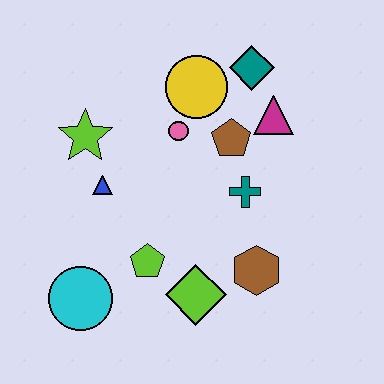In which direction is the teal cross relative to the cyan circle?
The teal cross is to the right of the cyan circle.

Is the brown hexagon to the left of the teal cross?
No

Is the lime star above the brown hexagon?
Yes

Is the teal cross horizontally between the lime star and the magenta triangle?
Yes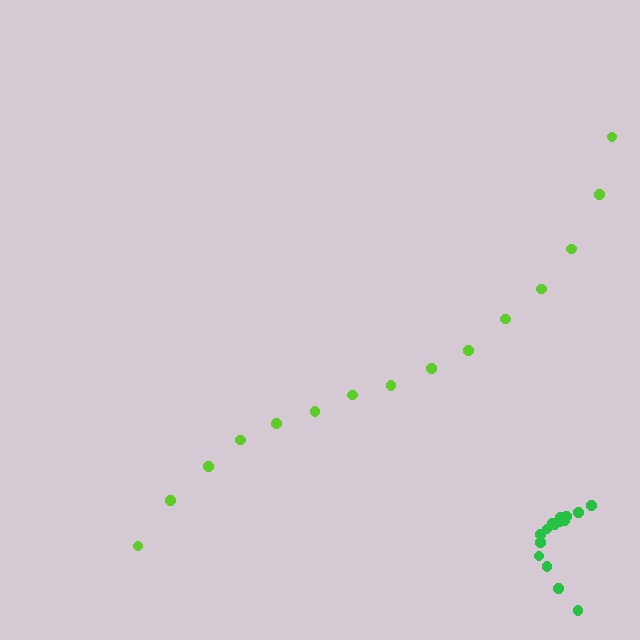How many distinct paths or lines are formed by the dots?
There are 2 distinct paths.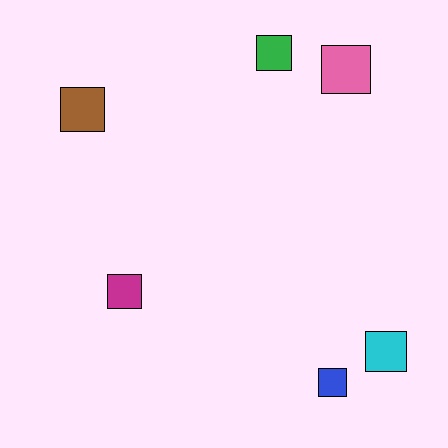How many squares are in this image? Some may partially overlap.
There are 6 squares.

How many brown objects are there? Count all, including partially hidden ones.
There is 1 brown object.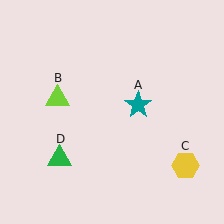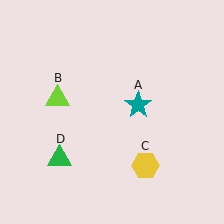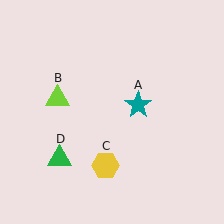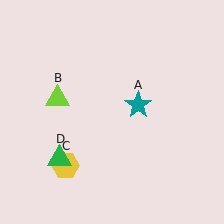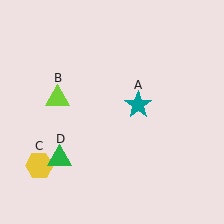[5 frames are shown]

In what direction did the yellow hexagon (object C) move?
The yellow hexagon (object C) moved left.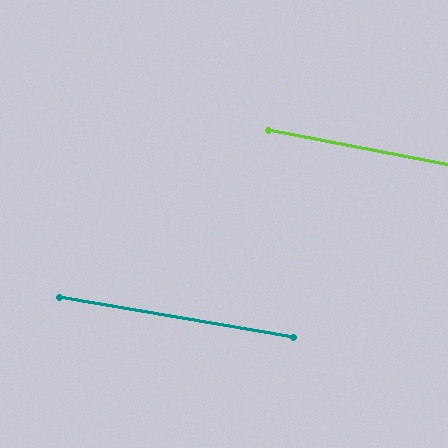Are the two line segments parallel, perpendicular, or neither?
Parallel — their directions differ by only 1.3°.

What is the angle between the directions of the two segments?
Approximately 1 degree.